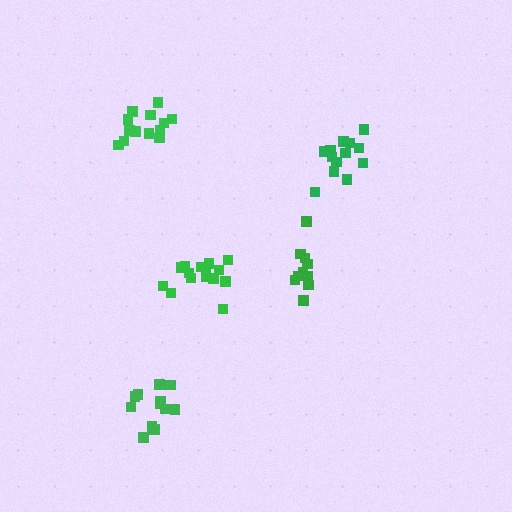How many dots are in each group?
Group 1: 13 dots, Group 2: 15 dots, Group 3: 13 dots, Group 4: 12 dots, Group 5: 10 dots (63 total).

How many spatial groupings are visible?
There are 5 spatial groupings.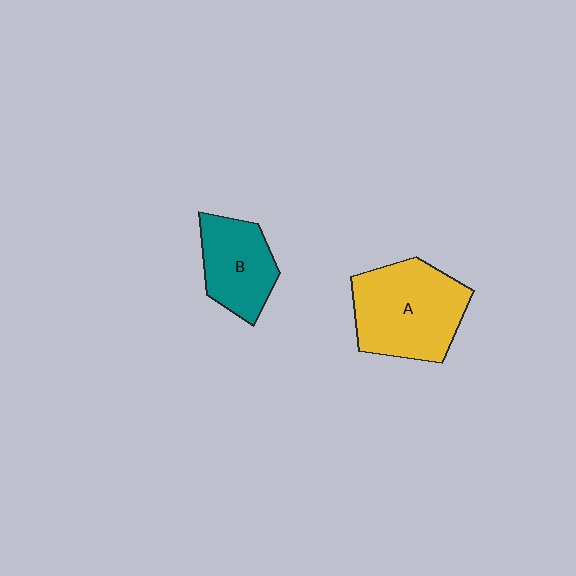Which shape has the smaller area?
Shape B (teal).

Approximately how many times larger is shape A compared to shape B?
Approximately 1.5 times.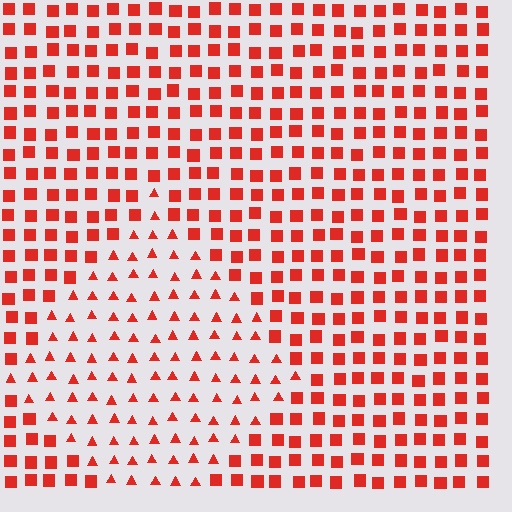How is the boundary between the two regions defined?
The boundary is defined by a change in element shape: triangles inside vs. squares outside. All elements share the same color and spacing.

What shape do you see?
I see a diamond.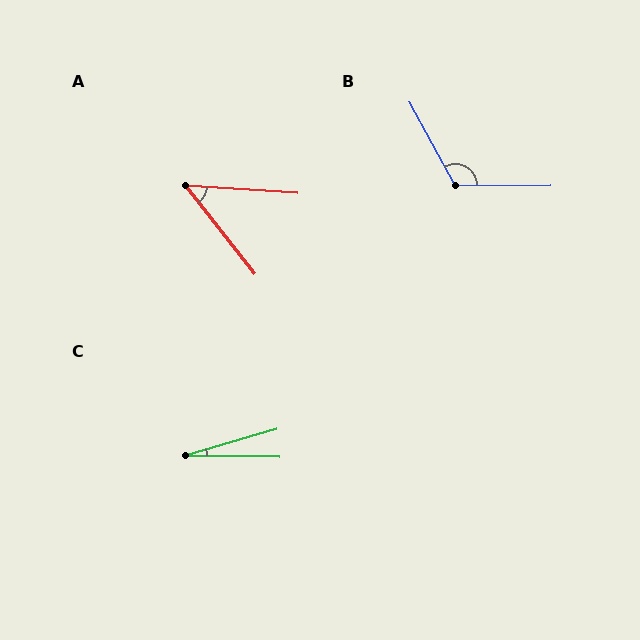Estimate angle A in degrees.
Approximately 48 degrees.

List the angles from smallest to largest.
C (17°), A (48°), B (118°).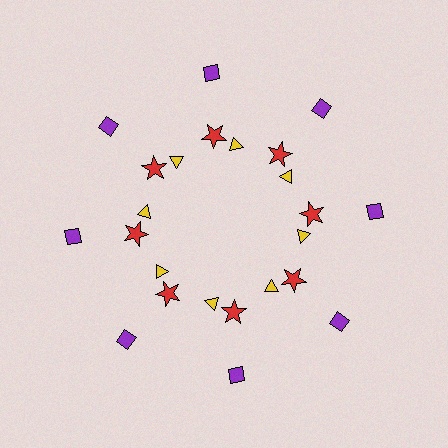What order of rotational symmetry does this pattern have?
This pattern has 8-fold rotational symmetry.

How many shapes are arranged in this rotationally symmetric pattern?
There are 24 shapes, arranged in 8 groups of 3.